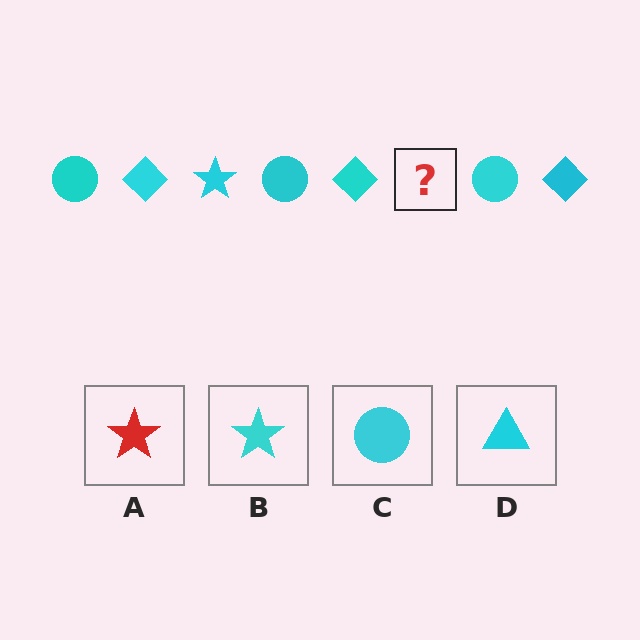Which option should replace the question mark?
Option B.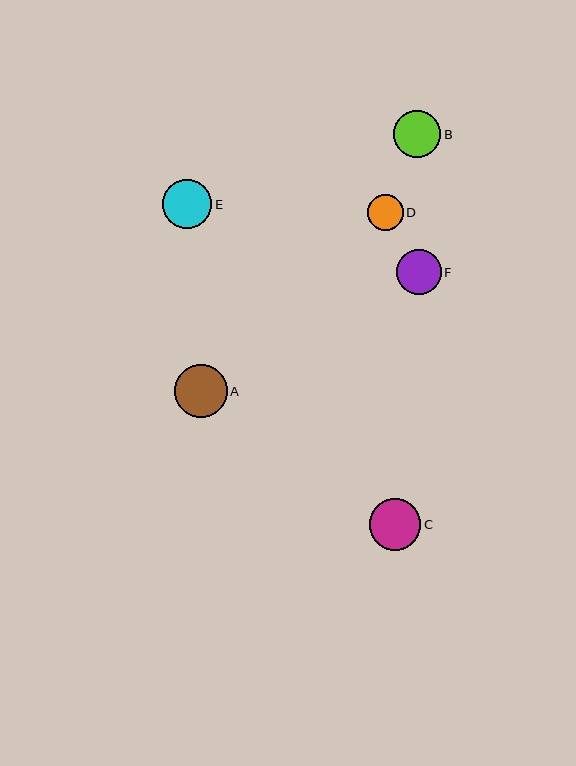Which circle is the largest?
Circle A is the largest with a size of approximately 53 pixels.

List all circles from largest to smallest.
From largest to smallest: A, C, E, B, F, D.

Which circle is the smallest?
Circle D is the smallest with a size of approximately 35 pixels.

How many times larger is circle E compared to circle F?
Circle E is approximately 1.1 times the size of circle F.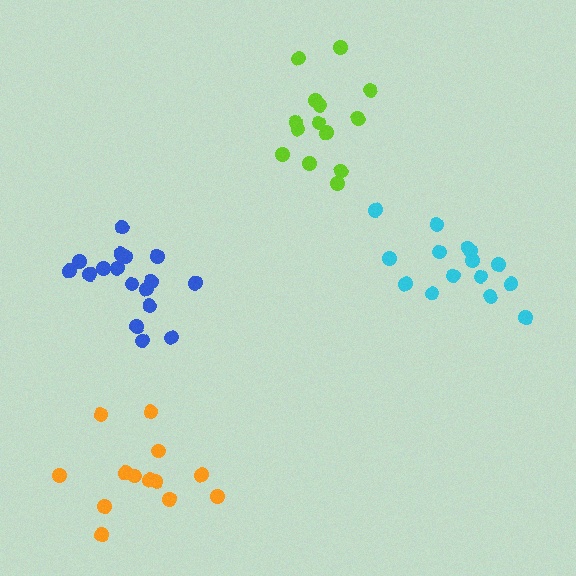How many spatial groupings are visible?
There are 4 spatial groupings.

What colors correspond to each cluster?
The clusters are colored: lime, blue, cyan, orange.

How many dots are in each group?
Group 1: 14 dots, Group 2: 17 dots, Group 3: 15 dots, Group 4: 13 dots (59 total).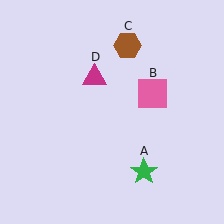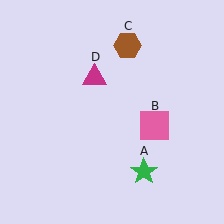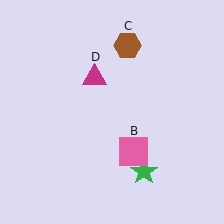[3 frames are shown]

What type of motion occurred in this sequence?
The pink square (object B) rotated clockwise around the center of the scene.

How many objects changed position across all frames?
1 object changed position: pink square (object B).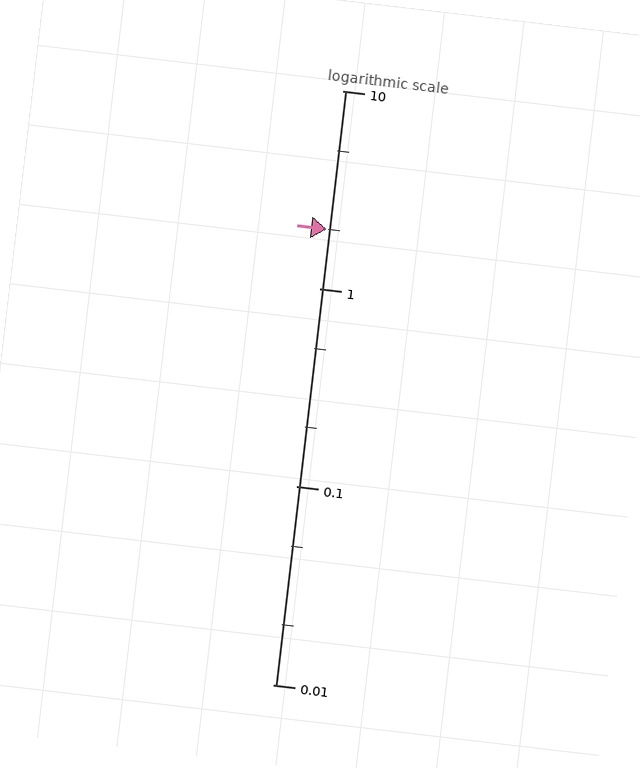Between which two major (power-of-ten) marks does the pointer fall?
The pointer is between 1 and 10.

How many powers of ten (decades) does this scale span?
The scale spans 3 decades, from 0.01 to 10.